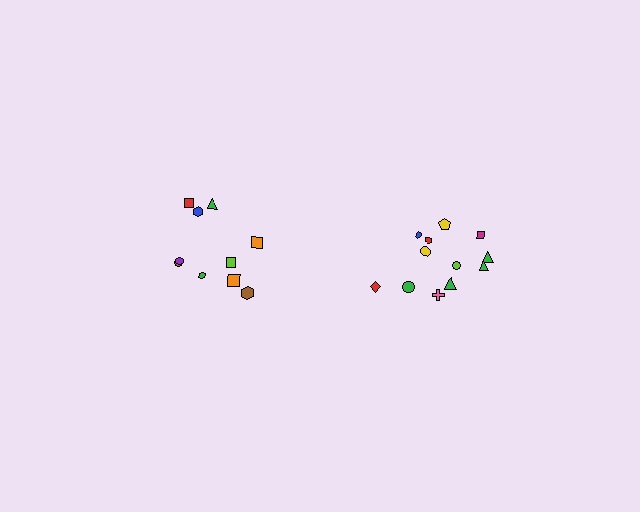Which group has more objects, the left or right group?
The right group.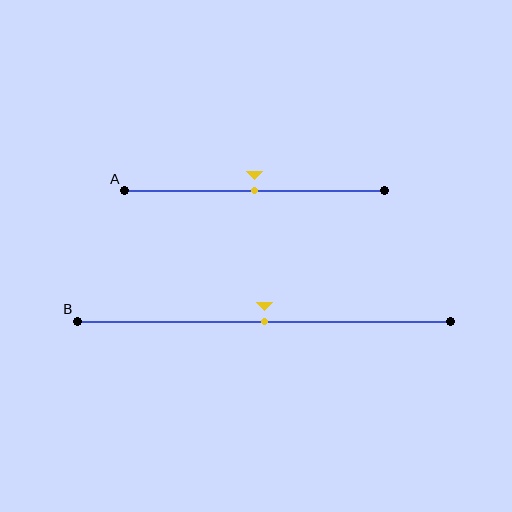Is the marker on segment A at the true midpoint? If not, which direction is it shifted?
Yes, the marker on segment A is at the true midpoint.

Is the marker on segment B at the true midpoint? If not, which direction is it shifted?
Yes, the marker on segment B is at the true midpoint.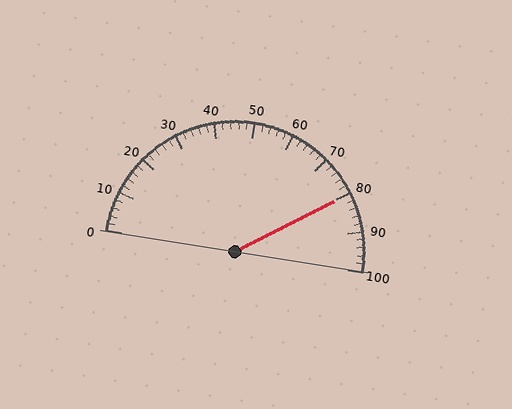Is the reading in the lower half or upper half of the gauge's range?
The reading is in the upper half of the range (0 to 100).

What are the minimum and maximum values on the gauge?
The gauge ranges from 0 to 100.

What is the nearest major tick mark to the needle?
The nearest major tick mark is 80.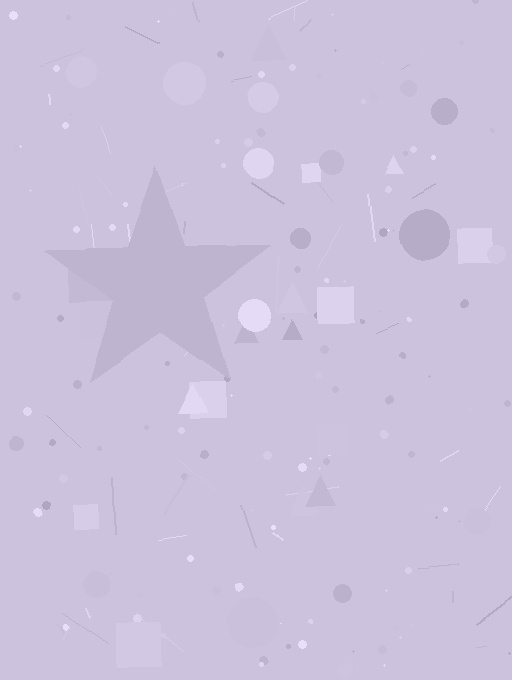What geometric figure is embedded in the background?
A star is embedded in the background.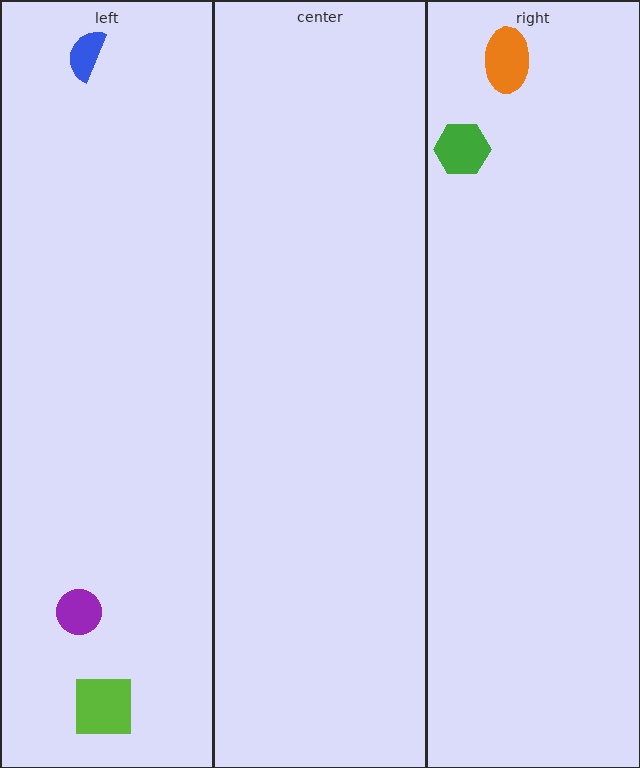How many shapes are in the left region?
3.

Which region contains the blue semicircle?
The left region.